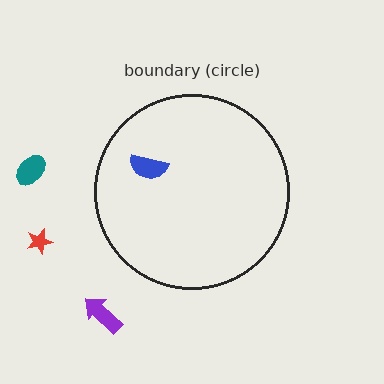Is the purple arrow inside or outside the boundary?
Outside.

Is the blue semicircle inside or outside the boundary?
Inside.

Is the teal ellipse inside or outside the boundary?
Outside.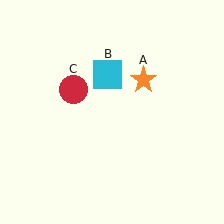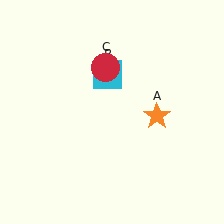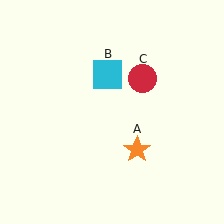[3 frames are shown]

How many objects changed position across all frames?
2 objects changed position: orange star (object A), red circle (object C).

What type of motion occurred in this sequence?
The orange star (object A), red circle (object C) rotated clockwise around the center of the scene.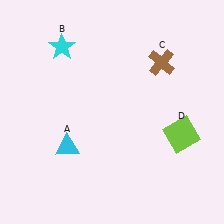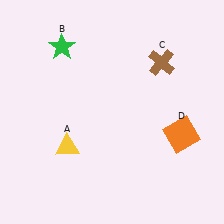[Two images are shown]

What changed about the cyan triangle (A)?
In Image 1, A is cyan. In Image 2, it changed to yellow.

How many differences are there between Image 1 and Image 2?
There are 3 differences between the two images.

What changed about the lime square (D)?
In Image 1, D is lime. In Image 2, it changed to orange.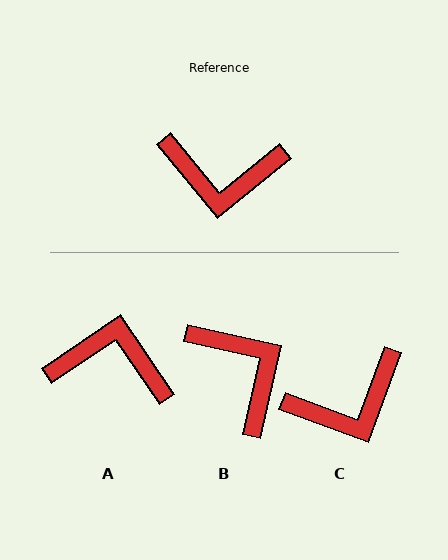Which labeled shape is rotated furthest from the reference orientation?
A, about 175 degrees away.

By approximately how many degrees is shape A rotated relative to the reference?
Approximately 175 degrees counter-clockwise.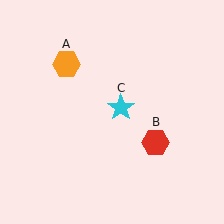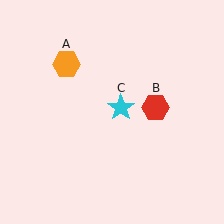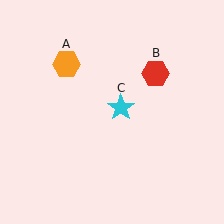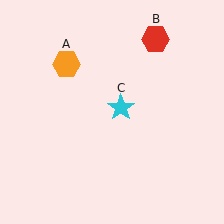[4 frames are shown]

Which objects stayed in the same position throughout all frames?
Orange hexagon (object A) and cyan star (object C) remained stationary.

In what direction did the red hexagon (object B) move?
The red hexagon (object B) moved up.